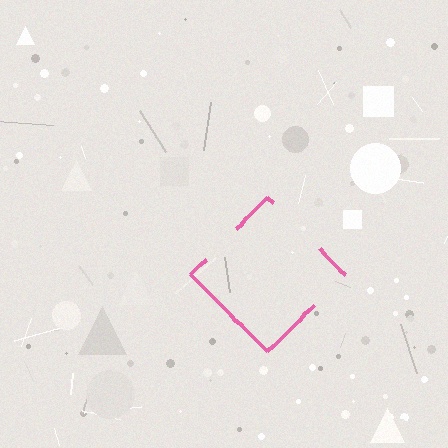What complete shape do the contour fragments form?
The contour fragments form a diamond.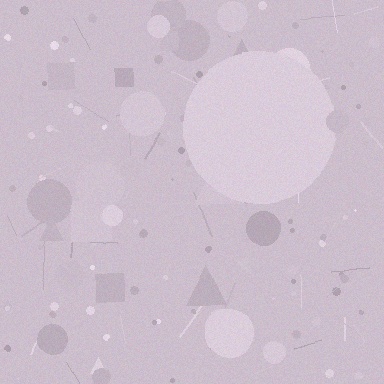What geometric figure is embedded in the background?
A circle is embedded in the background.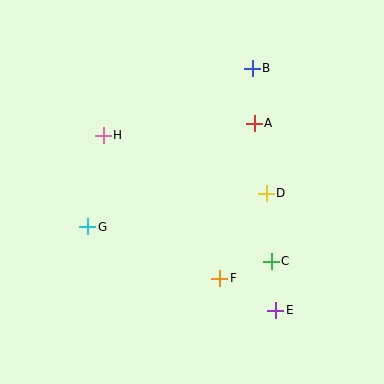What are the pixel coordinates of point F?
Point F is at (220, 278).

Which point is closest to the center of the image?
Point D at (266, 193) is closest to the center.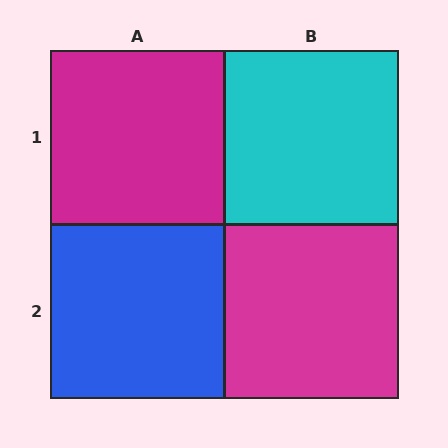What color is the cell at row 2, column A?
Blue.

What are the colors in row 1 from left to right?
Magenta, cyan.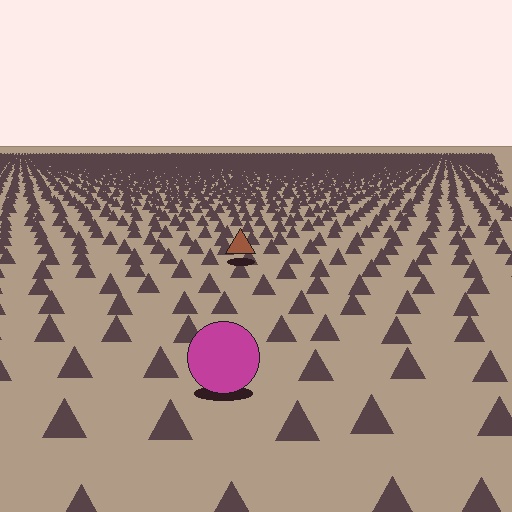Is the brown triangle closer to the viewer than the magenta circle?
No. The magenta circle is closer — you can tell from the texture gradient: the ground texture is coarser near it.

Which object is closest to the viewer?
The magenta circle is closest. The texture marks near it are larger and more spread out.